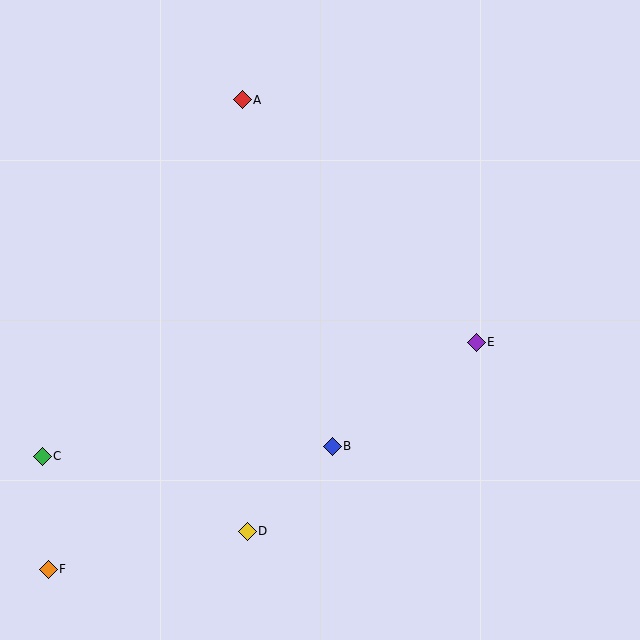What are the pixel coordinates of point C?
Point C is at (42, 456).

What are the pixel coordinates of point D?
Point D is at (247, 531).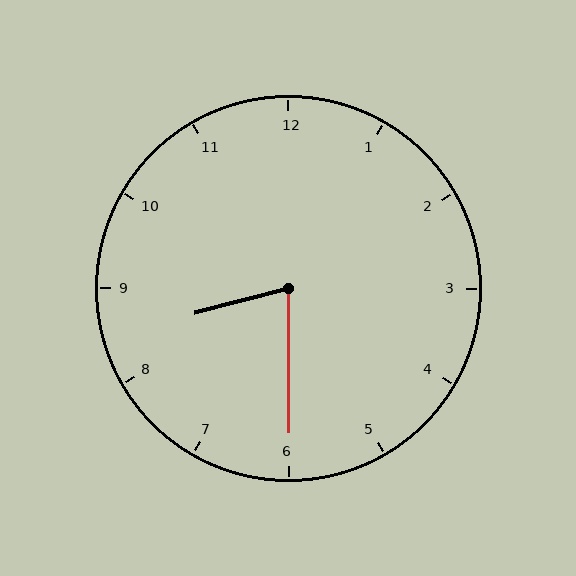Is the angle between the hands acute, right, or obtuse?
It is acute.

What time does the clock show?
8:30.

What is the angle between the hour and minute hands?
Approximately 75 degrees.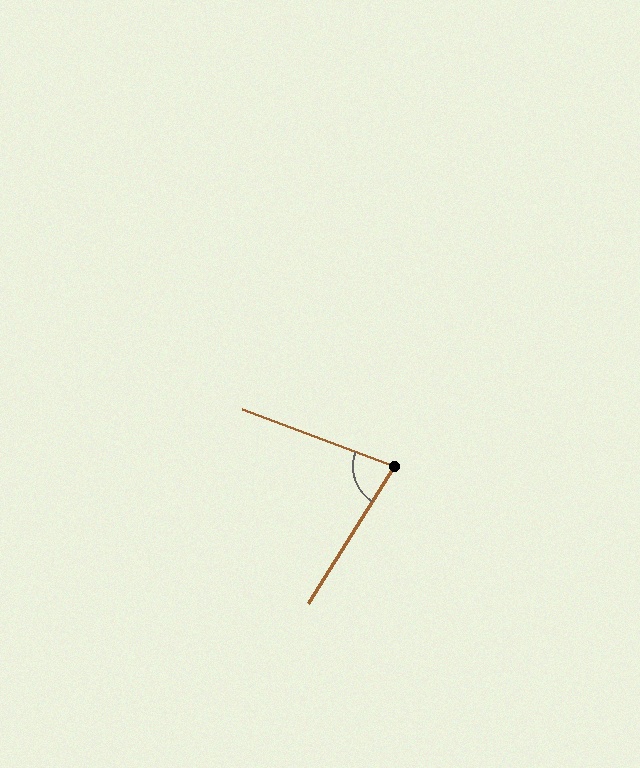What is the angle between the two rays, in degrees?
Approximately 78 degrees.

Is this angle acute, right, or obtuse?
It is acute.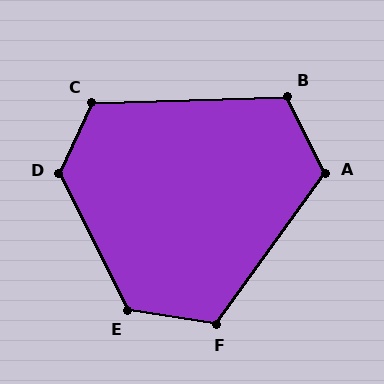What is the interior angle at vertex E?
Approximately 126 degrees (obtuse).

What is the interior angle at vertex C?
Approximately 116 degrees (obtuse).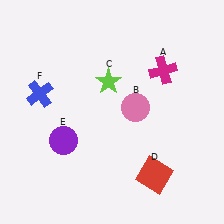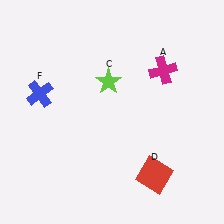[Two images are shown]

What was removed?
The purple circle (E), the pink circle (B) were removed in Image 2.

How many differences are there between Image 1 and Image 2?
There are 2 differences between the two images.